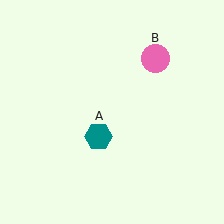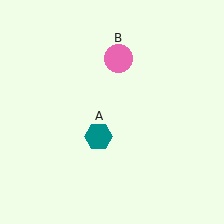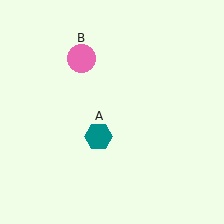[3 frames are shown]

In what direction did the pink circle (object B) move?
The pink circle (object B) moved left.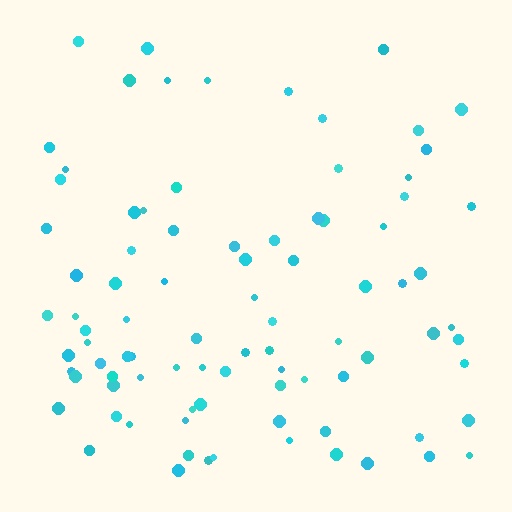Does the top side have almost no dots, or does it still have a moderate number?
Still a moderate number, just noticeably fewer than the bottom.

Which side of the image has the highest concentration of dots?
The bottom.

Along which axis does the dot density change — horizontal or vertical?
Vertical.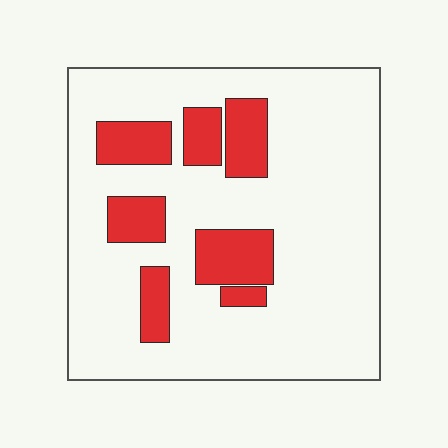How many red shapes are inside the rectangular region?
7.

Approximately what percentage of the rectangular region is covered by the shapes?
Approximately 20%.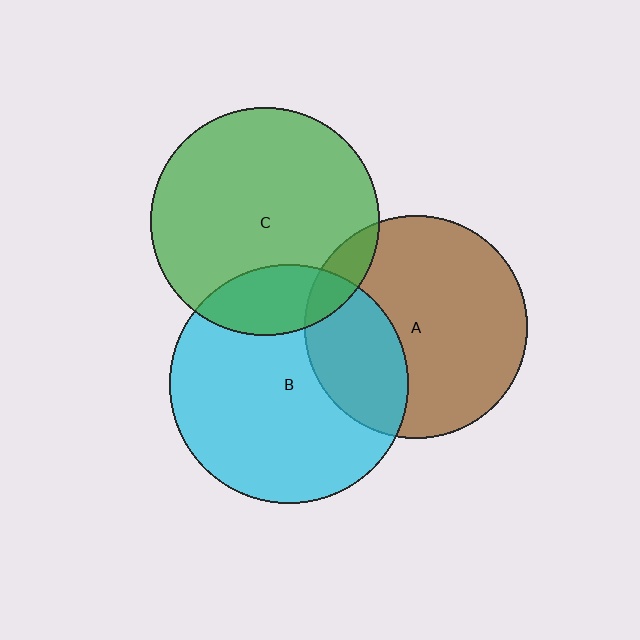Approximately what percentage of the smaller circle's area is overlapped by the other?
Approximately 30%.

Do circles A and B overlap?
Yes.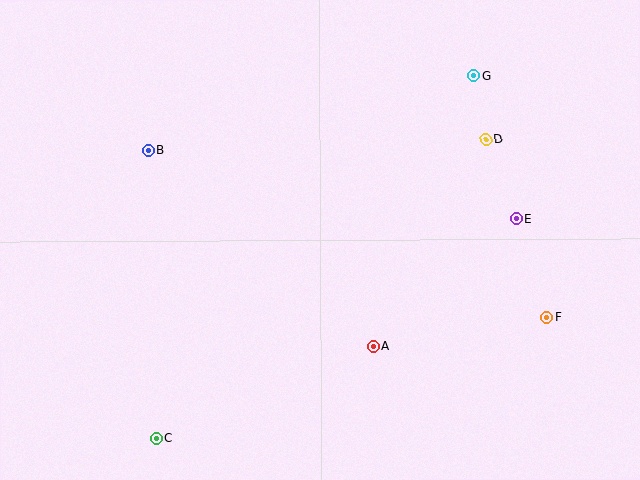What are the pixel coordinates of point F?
Point F is at (547, 317).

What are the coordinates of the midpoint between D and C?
The midpoint between D and C is at (321, 289).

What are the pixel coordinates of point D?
Point D is at (486, 139).